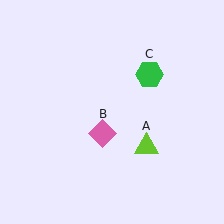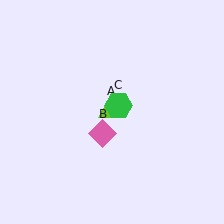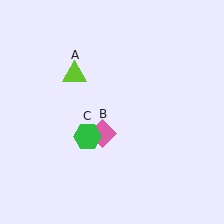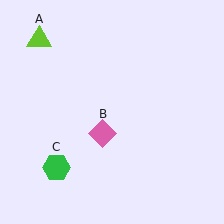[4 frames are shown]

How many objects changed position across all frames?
2 objects changed position: lime triangle (object A), green hexagon (object C).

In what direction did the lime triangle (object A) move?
The lime triangle (object A) moved up and to the left.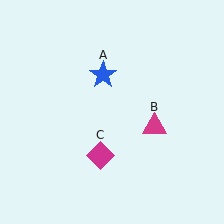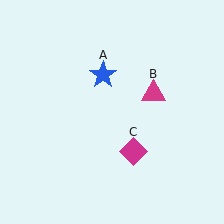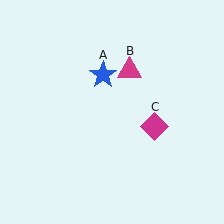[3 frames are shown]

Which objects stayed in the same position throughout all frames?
Blue star (object A) remained stationary.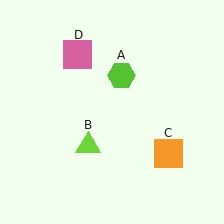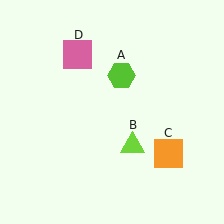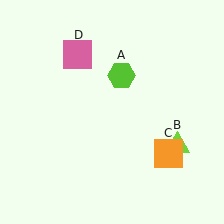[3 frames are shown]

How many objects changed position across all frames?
1 object changed position: lime triangle (object B).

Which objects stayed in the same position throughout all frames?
Lime hexagon (object A) and orange square (object C) and pink square (object D) remained stationary.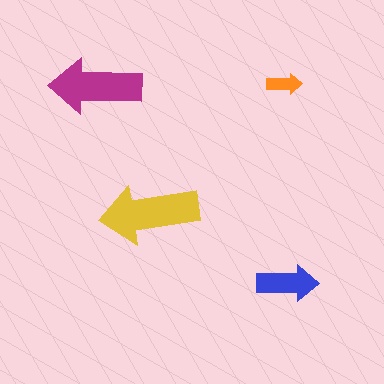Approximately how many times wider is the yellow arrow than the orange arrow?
About 3 times wider.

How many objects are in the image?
There are 4 objects in the image.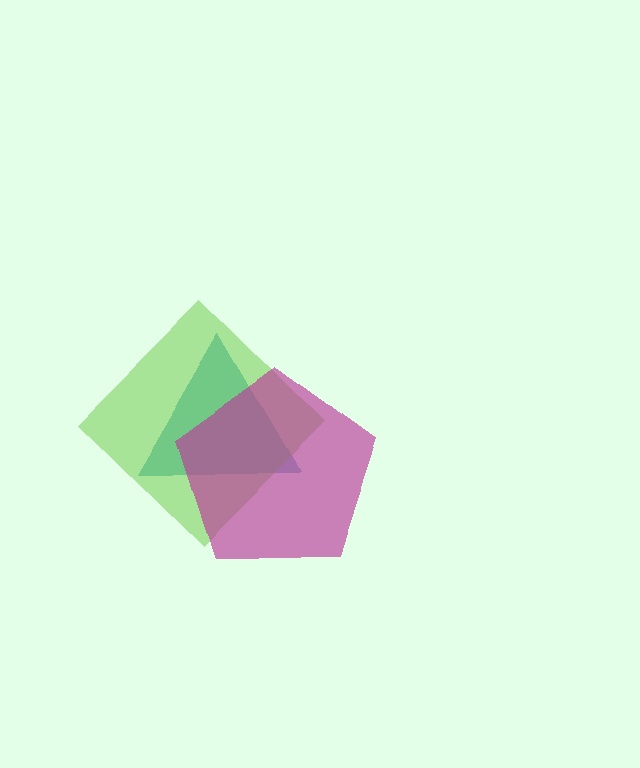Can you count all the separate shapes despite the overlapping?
Yes, there are 3 separate shapes.